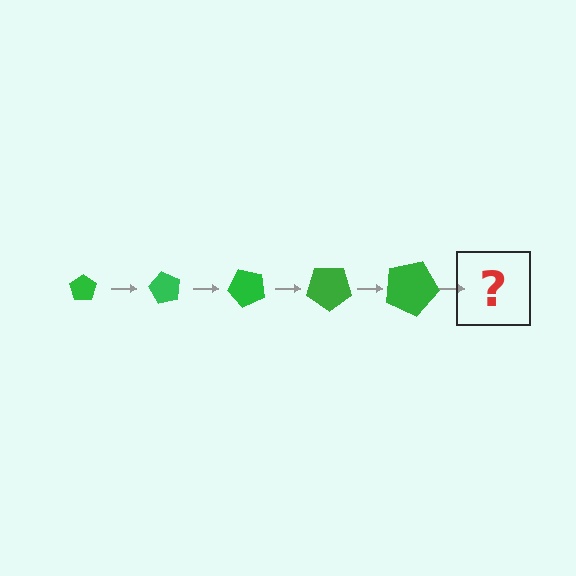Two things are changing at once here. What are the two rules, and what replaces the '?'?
The two rules are that the pentagon grows larger each step and it rotates 60 degrees each step. The '?' should be a pentagon, larger than the previous one and rotated 300 degrees from the start.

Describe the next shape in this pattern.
It should be a pentagon, larger than the previous one and rotated 300 degrees from the start.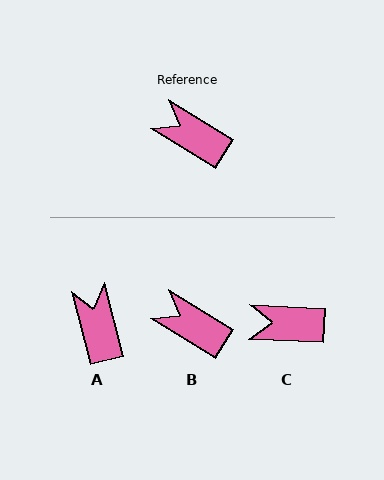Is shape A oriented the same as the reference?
No, it is off by about 44 degrees.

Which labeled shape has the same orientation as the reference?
B.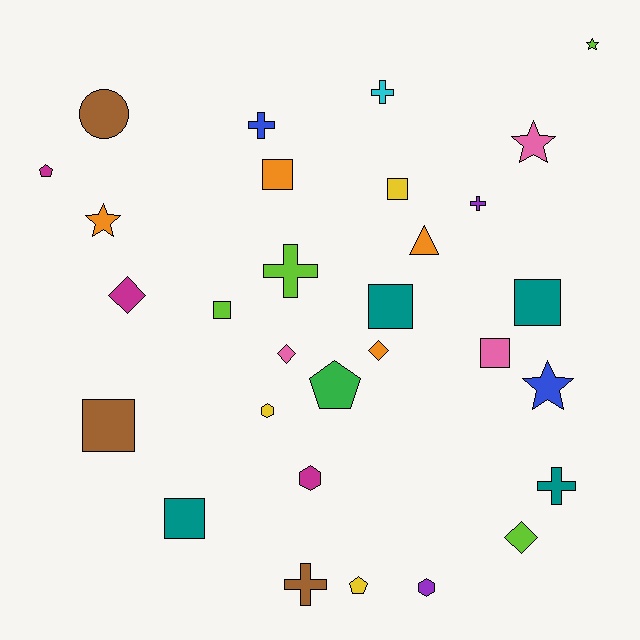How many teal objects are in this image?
There are 4 teal objects.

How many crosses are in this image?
There are 6 crosses.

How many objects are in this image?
There are 30 objects.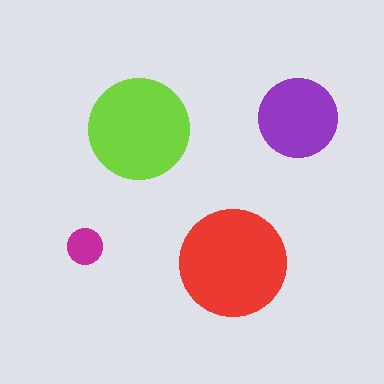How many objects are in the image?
There are 4 objects in the image.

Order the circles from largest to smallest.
the red one, the lime one, the purple one, the magenta one.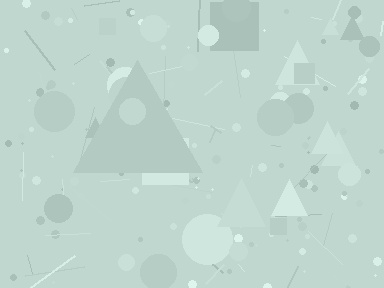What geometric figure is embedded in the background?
A triangle is embedded in the background.